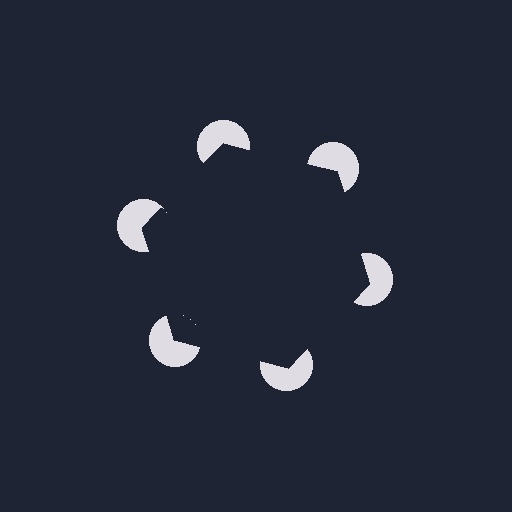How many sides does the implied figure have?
6 sides.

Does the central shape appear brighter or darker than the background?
It typically appears slightly darker than the background, even though no actual brightness change is drawn.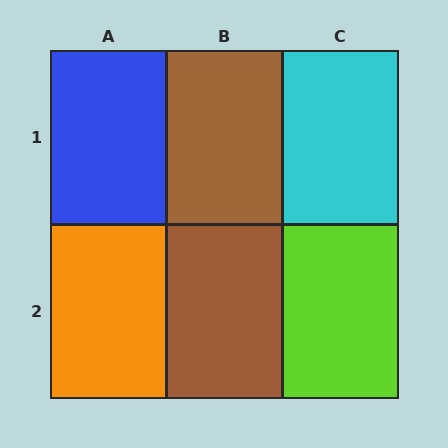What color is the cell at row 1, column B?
Brown.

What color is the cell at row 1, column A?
Blue.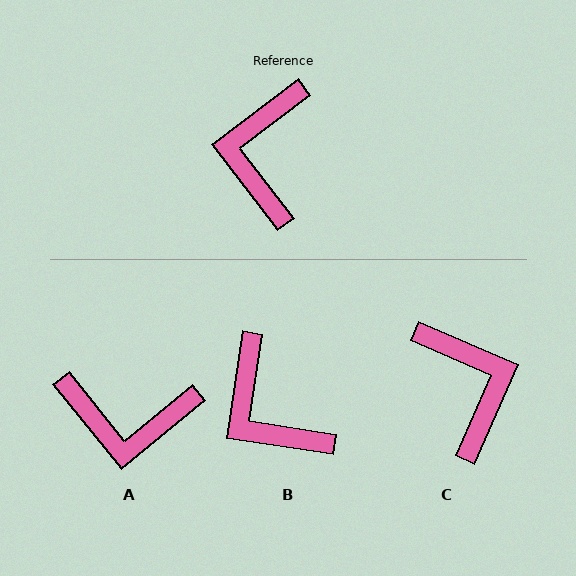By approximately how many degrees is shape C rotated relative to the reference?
Approximately 151 degrees clockwise.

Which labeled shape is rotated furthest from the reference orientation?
C, about 151 degrees away.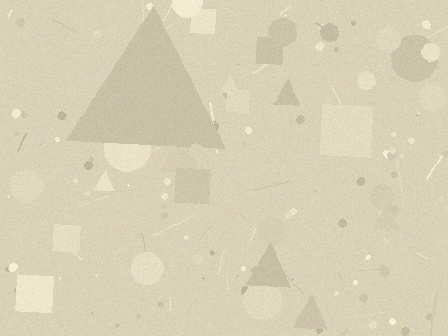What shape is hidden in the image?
A triangle is hidden in the image.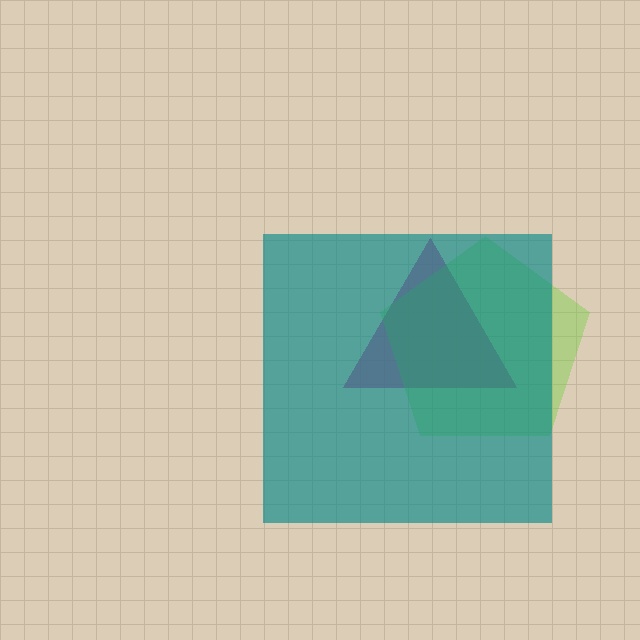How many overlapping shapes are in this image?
There are 3 overlapping shapes in the image.